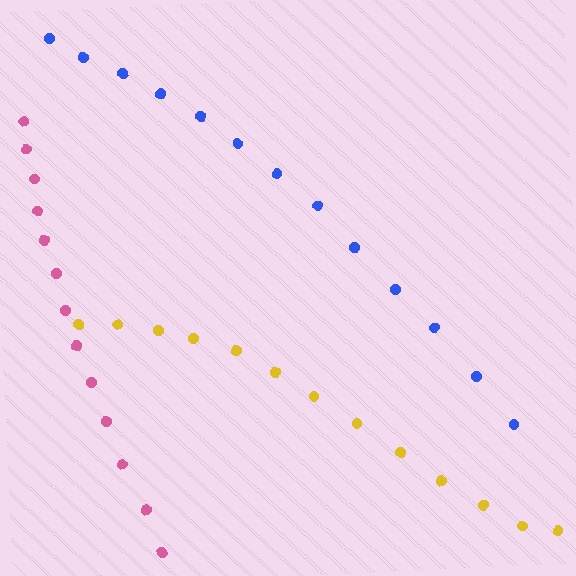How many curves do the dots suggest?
There are 3 distinct paths.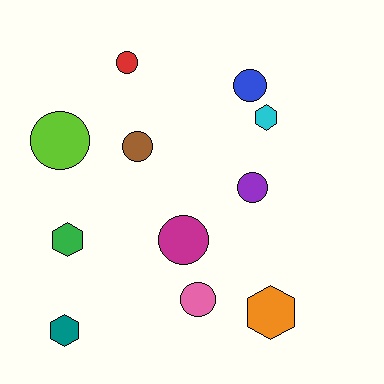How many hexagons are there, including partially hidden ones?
There are 4 hexagons.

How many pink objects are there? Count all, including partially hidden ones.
There is 1 pink object.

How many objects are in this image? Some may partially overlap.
There are 11 objects.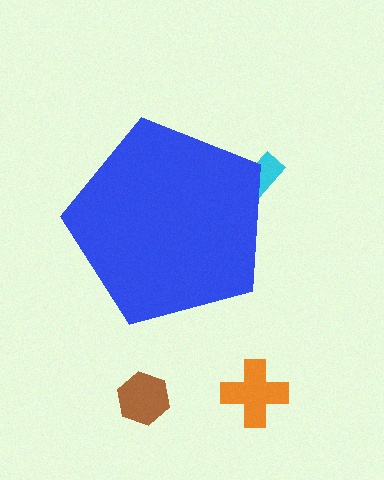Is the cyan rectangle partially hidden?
Yes, the cyan rectangle is partially hidden behind the blue pentagon.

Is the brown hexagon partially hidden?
No, the brown hexagon is fully visible.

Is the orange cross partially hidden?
No, the orange cross is fully visible.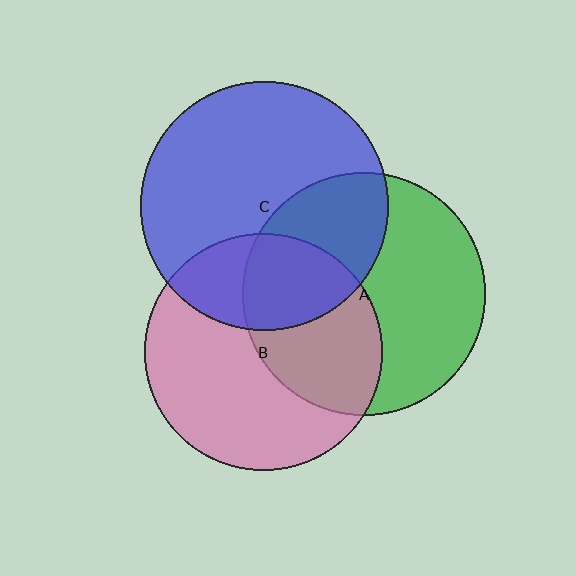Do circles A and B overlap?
Yes.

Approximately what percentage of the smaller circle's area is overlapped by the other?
Approximately 40%.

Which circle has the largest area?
Circle C (blue).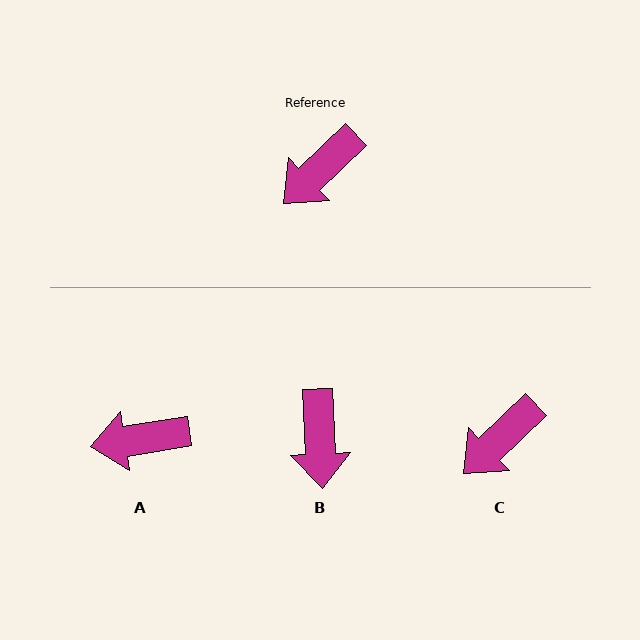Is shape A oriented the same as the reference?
No, it is off by about 35 degrees.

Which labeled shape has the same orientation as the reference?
C.